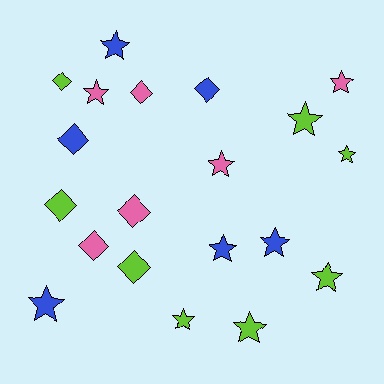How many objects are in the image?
There are 20 objects.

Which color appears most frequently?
Lime, with 8 objects.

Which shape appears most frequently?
Star, with 12 objects.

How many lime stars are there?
There are 5 lime stars.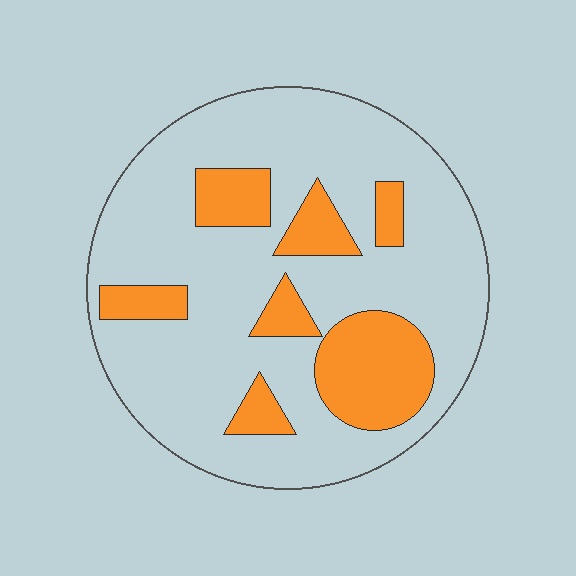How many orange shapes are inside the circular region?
7.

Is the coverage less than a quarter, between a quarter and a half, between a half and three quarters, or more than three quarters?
Less than a quarter.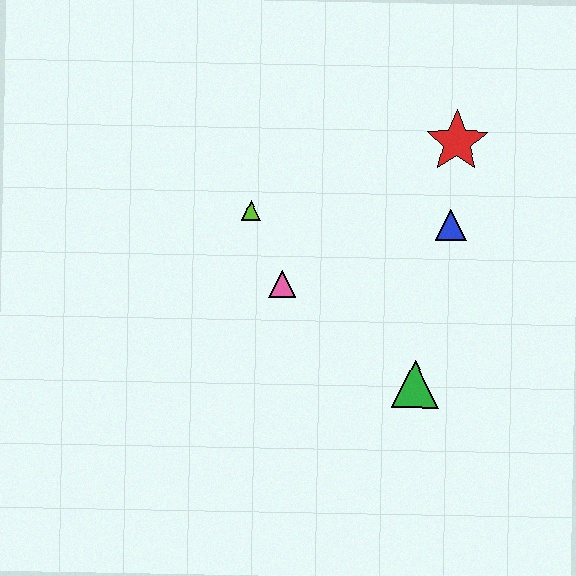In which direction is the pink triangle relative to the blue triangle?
The pink triangle is to the left of the blue triangle.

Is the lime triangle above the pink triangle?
Yes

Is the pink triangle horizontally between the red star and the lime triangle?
Yes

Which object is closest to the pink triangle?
The lime triangle is closest to the pink triangle.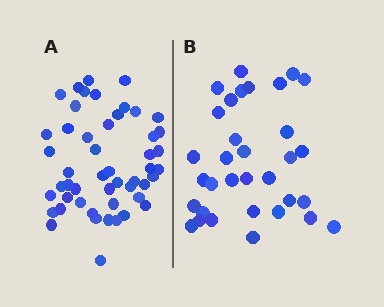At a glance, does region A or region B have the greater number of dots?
Region A (the left region) has more dots.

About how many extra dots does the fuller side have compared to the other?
Region A has approximately 15 more dots than region B.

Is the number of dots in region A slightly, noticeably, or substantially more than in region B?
Region A has substantially more. The ratio is roughly 1.5 to 1.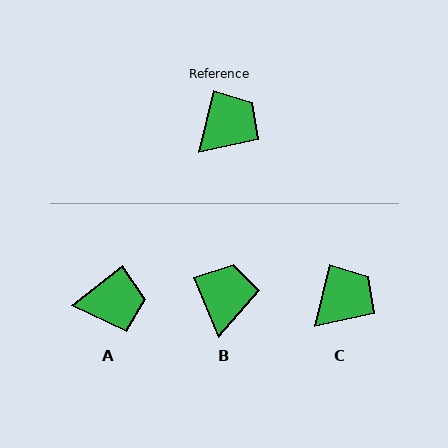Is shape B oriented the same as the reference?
No, it is off by about 36 degrees.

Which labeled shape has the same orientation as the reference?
C.